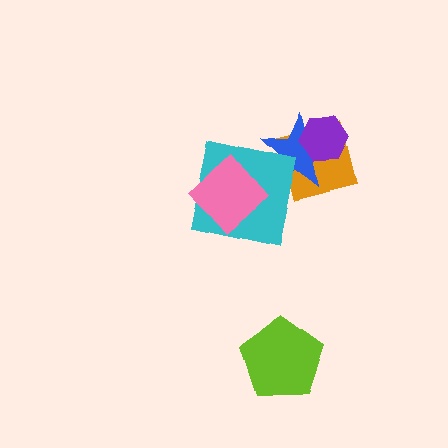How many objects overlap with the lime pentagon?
0 objects overlap with the lime pentagon.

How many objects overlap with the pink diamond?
1 object overlaps with the pink diamond.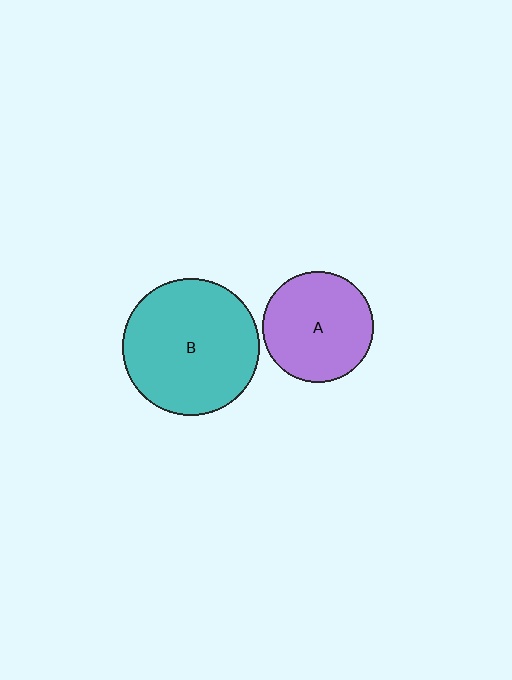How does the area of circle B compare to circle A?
Approximately 1.5 times.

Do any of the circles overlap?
No, none of the circles overlap.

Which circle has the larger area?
Circle B (teal).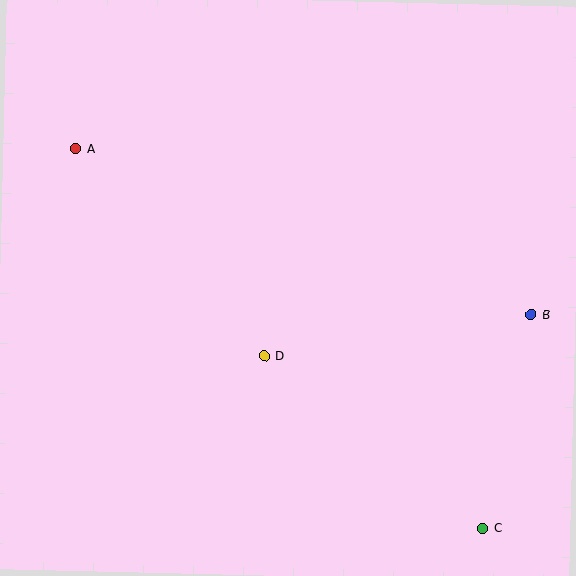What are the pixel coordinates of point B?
Point B is at (531, 314).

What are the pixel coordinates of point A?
Point A is at (76, 149).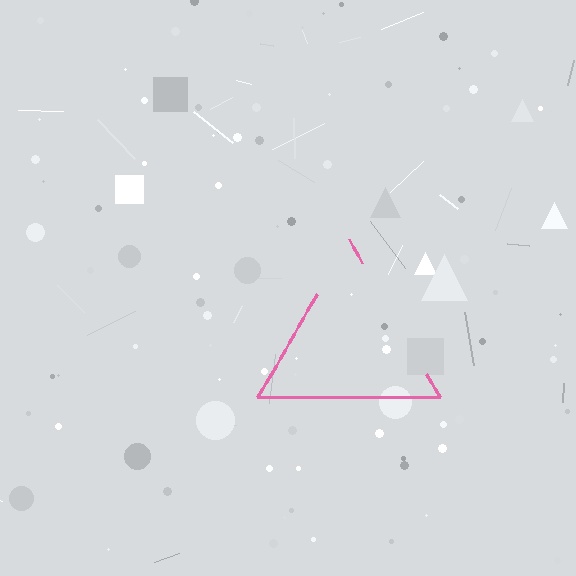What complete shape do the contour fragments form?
The contour fragments form a triangle.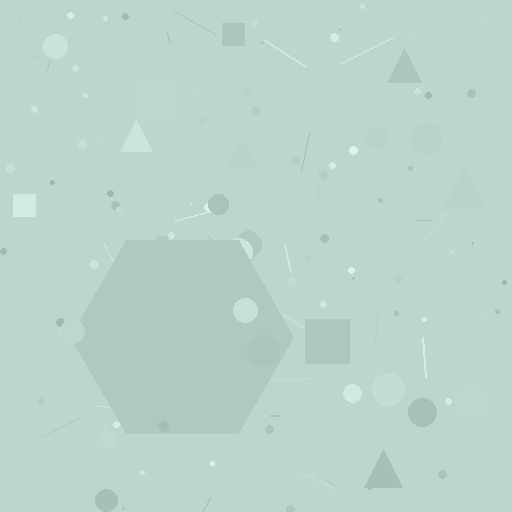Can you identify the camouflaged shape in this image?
The camouflaged shape is a hexagon.